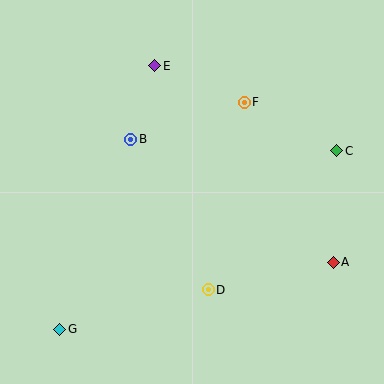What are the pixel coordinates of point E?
Point E is at (155, 66).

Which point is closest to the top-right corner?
Point C is closest to the top-right corner.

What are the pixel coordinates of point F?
Point F is at (244, 102).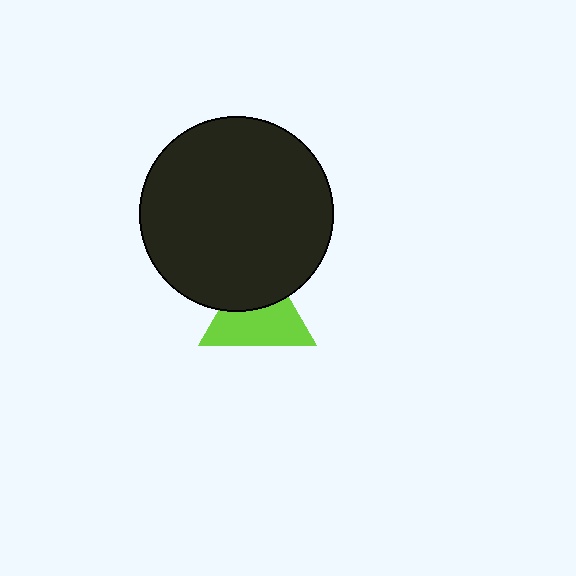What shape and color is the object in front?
The object in front is a black circle.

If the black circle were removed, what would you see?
You would see the complete lime triangle.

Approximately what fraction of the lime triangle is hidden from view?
Roughly 40% of the lime triangle is hidden behind the black circle.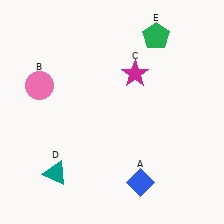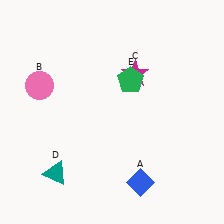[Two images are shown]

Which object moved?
The green pentagon (E) moved down.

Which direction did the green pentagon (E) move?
The green pentagon (E) moved down.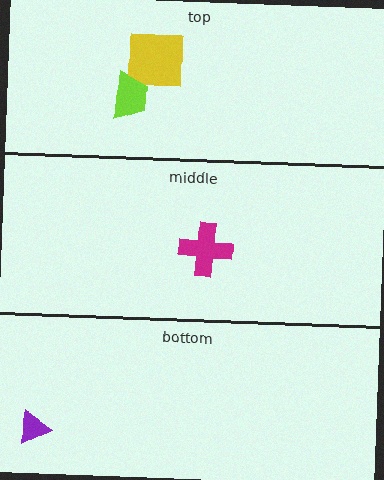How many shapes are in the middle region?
1.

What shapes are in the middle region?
The magenta cross.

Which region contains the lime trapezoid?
The top region.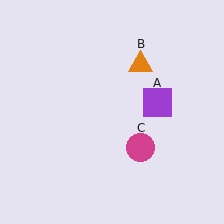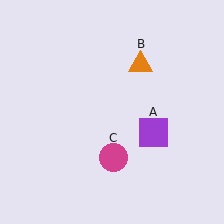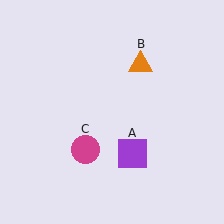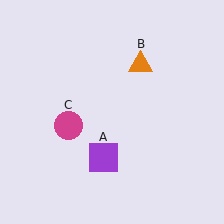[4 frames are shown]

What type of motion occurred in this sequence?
The purple square (object A), magenta circle (object C) rotated clockwise around the center of the scene.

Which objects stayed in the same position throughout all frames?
Orange triangle (object B) remained stationary.